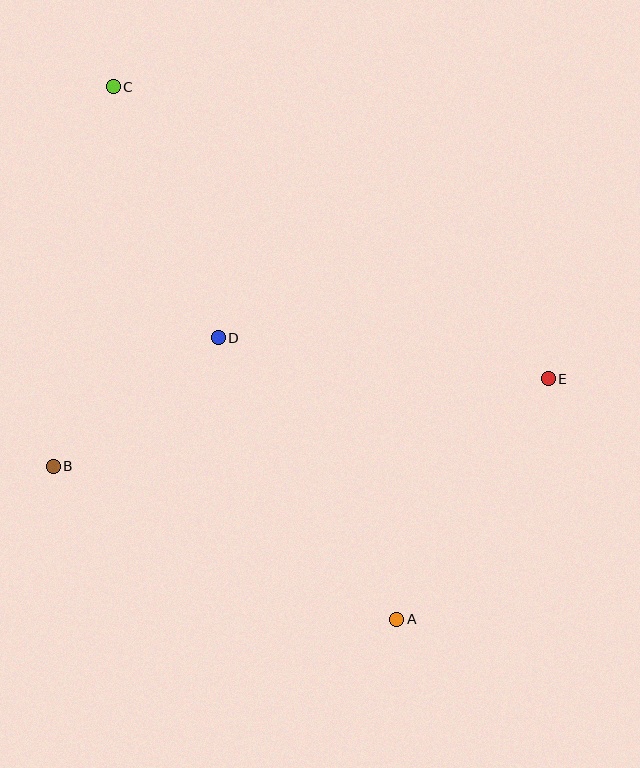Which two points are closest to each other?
Points B and D are closest to each other.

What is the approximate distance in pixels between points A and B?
The distance between A and B is approximately 376 pixels.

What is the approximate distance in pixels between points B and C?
The distance between B and C is approximately 384 pixels.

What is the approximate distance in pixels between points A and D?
The distance between A and D is approximately 333 pixels.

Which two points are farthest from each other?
Points A and C are farthest from each other.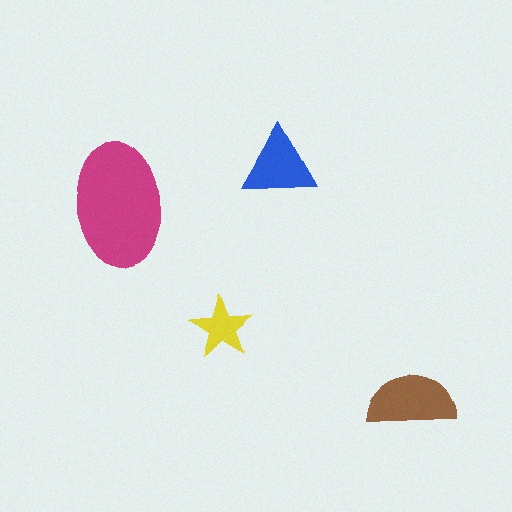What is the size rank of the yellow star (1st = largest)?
4th.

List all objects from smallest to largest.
The yellow star, the blue triangle, the brown semicircle, the magenta ellipse.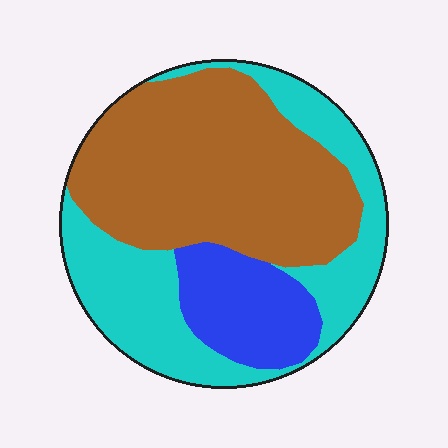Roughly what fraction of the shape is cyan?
Cyan covers 36% of the shape.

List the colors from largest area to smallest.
From largest to smallest: brown, cyan, blue.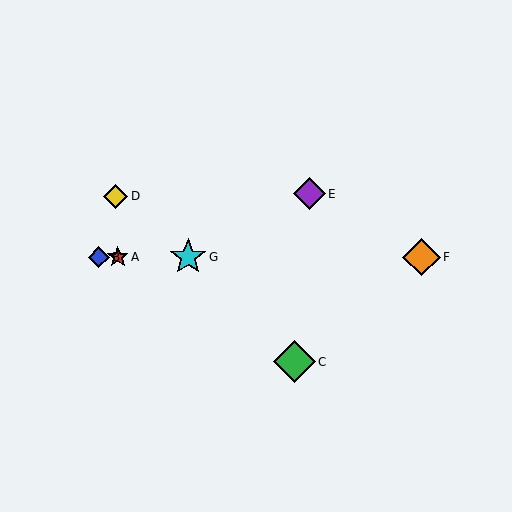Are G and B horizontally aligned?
Yes, both are at y≈257.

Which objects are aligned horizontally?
Objects A, B, F, G are aligned horizontally.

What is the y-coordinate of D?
Object D is at y≈196.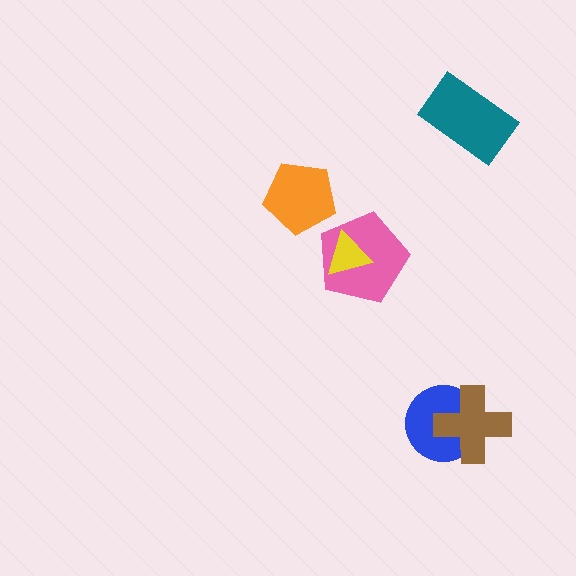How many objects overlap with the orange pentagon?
0 objects overlap with the orange pentagon.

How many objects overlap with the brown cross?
1 object overlaps with the brown cross.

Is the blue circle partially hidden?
Yes, it is partially covered by another shape.